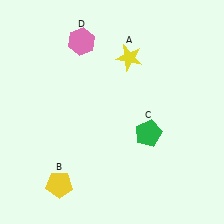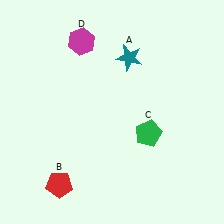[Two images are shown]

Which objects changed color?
A changed from yellow to teal. B changed from yellow to red. D changed from pink to magenta.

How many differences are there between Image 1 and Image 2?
There are 3 differences between the two images.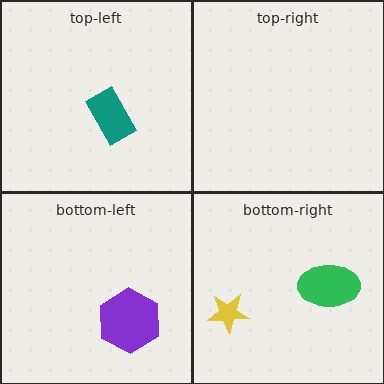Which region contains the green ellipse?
The bottom-right region.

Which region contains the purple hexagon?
The bottom-left region.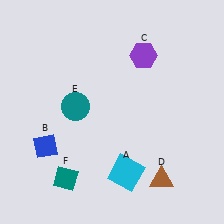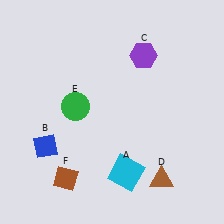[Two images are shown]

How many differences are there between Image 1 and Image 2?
There are 2 differences between the two images.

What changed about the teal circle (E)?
In Image 1, E is teal. In Image 2, it changed to green.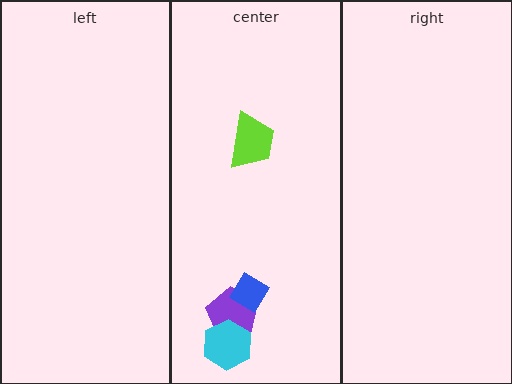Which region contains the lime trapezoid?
The center region.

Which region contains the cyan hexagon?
The center region.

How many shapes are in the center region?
4.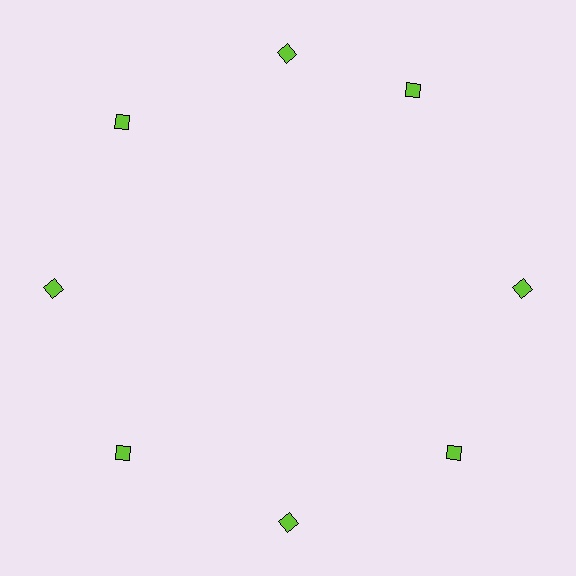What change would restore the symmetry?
The symmetry would be restored by rotating it back into even spacing with its neighbors so that all 8 diamonds sit at equal angles and equal distance from the center.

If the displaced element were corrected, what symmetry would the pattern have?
It would have 8-fold rotational symmetry — the pattern would map onto itself every 45 degrees.